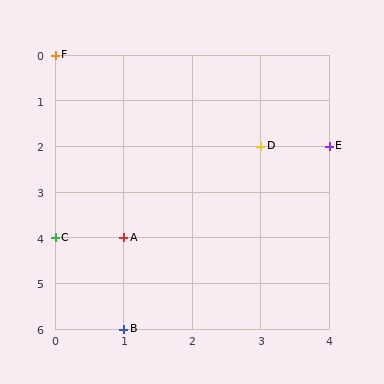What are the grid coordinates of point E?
Point E is at grid coordinates (4, 2).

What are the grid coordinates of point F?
Point F is at grid coordinates (0, 0).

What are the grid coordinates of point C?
Point C is at grid coordinates (0, 4).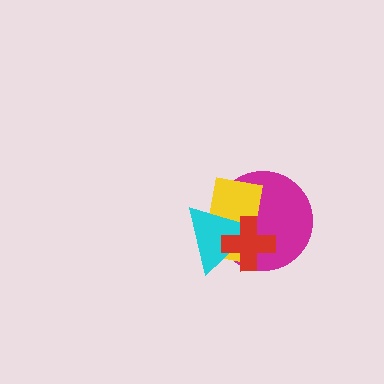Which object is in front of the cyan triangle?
The red cross is in front of the cyan triangle.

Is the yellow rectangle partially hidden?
Yes, it is partially covered by another shape.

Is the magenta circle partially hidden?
Yes, it is partially covered by another shape.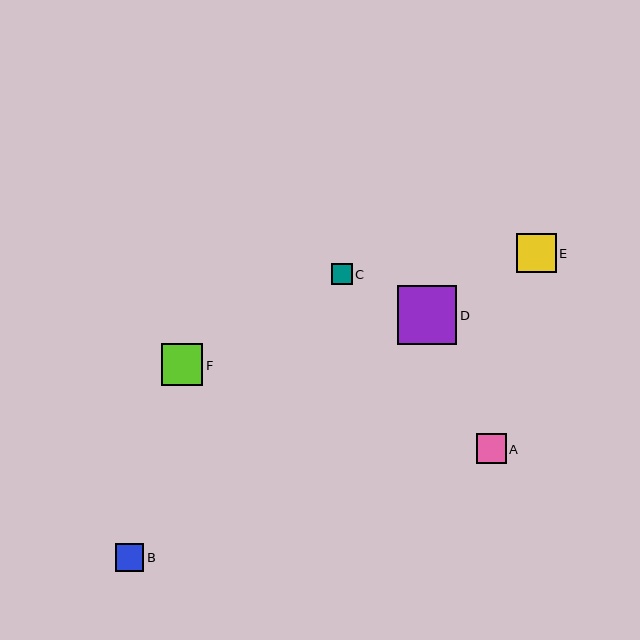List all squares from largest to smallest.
From largest to smallest: D, F, E, A, B, C.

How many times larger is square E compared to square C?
Square E is approximately 1.8 times the size of square C.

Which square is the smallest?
Square C is the smallest with a size of approximately 21 pixels.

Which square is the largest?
Square D is the largest with a size of approximately 59 pixels.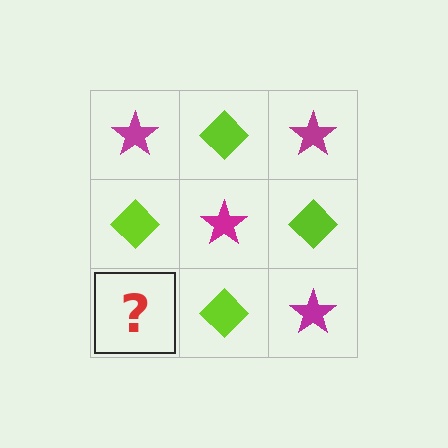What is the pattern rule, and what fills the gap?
The rule is that it alternates magenta star and lime diamond in a checkerboard pattern. The gap should be filled with a magenta star.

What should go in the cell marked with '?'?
The missing cell should contain a magenta star.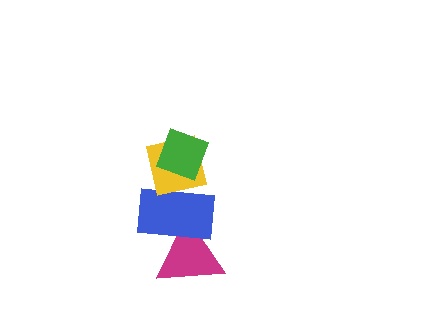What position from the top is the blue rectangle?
The blue rectangle is 3rd from the top.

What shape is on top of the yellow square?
The green diamond is on top of the yellow square.